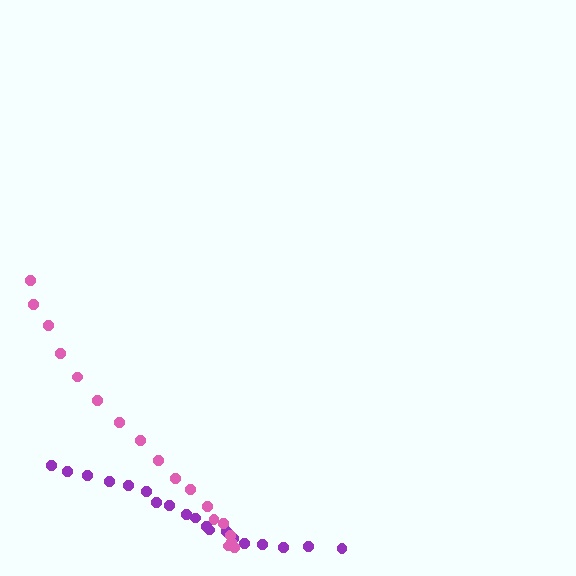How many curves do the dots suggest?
There are 2 distinct paths.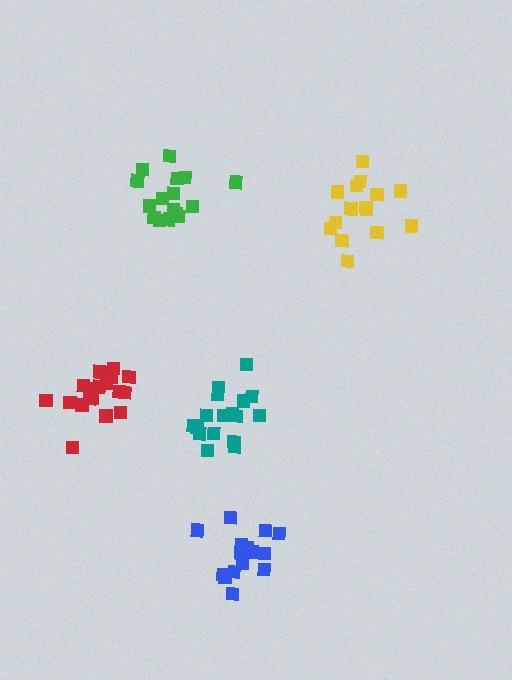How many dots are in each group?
Group 1: 16 dots, Group 2: 15 dots, Group 3: 19 dots, Group 4: 17 dots, Group 5: 15 dots (82 total).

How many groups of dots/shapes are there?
There are 5 groups.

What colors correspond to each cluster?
The clusters are colored: green, blue, red, teal, yellow.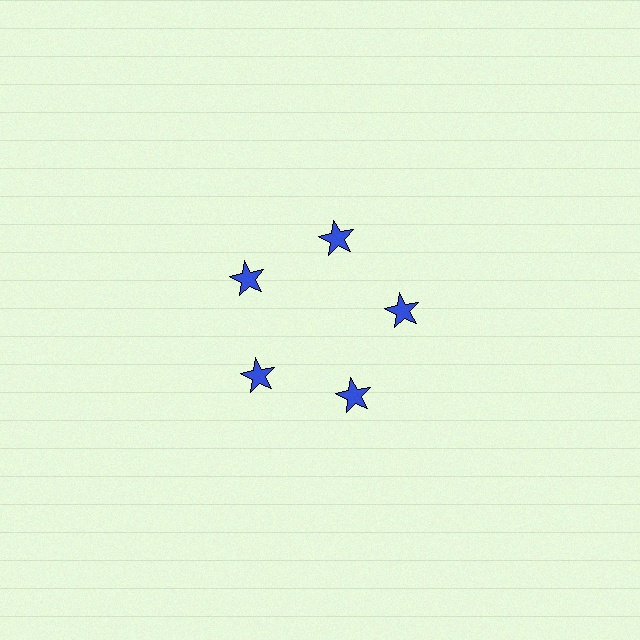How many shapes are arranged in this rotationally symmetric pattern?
There are 5 shapes, arranged in 5 groups of 1.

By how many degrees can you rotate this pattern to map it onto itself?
The pattern maps onto itself every 72 degrees of rotation.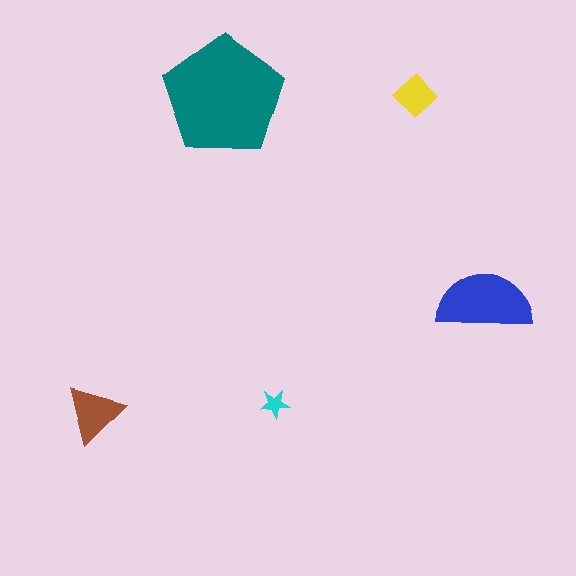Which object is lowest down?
The brown triangle is bottommost.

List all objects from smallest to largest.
The cyan star, the yellow diamond, the brown triangle, the blue semicircle, the teal pentagon.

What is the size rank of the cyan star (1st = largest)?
5th.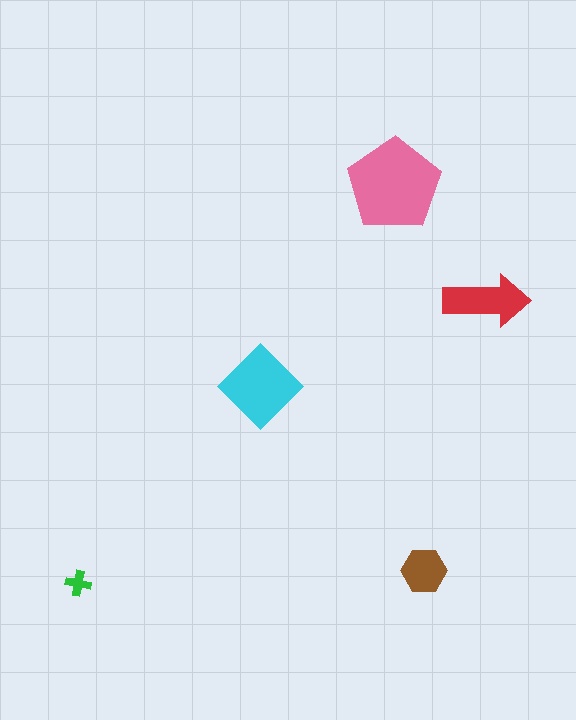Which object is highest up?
The pink pentagon is topmost.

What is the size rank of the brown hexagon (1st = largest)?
4th.